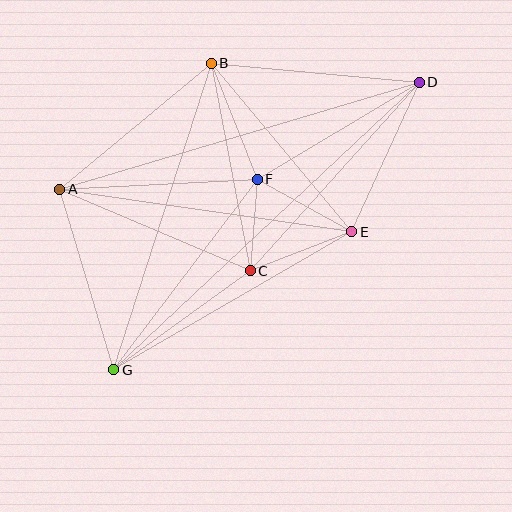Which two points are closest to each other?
Points C and F are closest to each other.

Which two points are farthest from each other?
Points D and G are farthest from each other.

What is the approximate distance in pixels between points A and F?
The distance between A and F is approximately 198 pixels.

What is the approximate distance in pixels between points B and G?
The distance between B and G is approximately 322 pixels.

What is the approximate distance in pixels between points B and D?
The distance between B and D is approximately 209 pixels.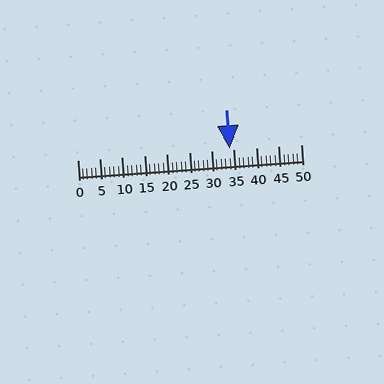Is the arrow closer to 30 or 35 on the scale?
The arrow is closer to 35.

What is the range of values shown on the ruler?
The ruler shows values from 0 to 50.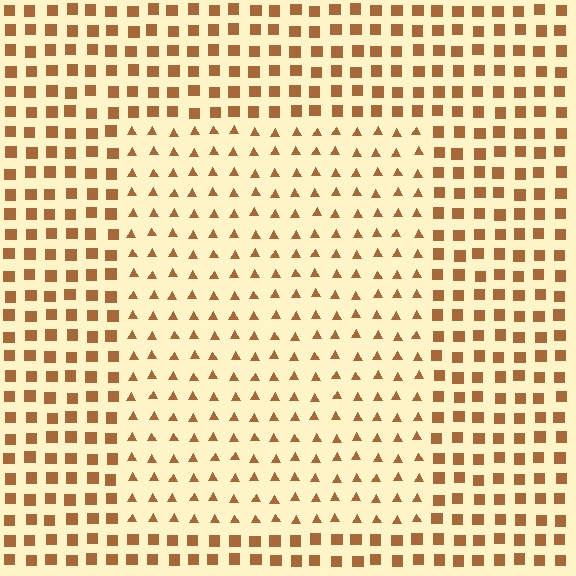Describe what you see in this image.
The image is filled with small brown elements arranged in a uniform grid. A rectangle-shaped region contains triangles, while the surrounding area contains squares. The boundary is defined purely by the change in element shape.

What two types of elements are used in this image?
The image uses triangles inside the rectangle region and squares outside it.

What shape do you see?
I see a rectangle.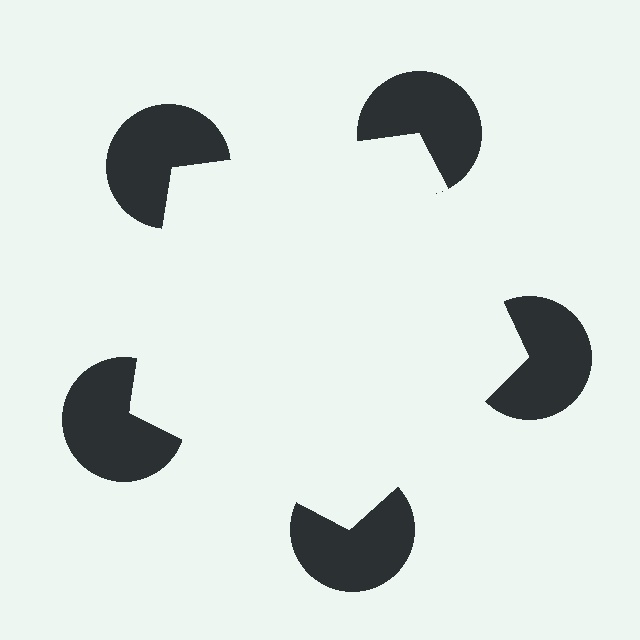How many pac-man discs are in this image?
There are 5 — one at each vertex of the illusory pentagon.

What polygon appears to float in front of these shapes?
An illusory pentagon — its edges are inferred from the aligned wedge cuts in the pac-man discs, not physically drawn.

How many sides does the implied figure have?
5 sides.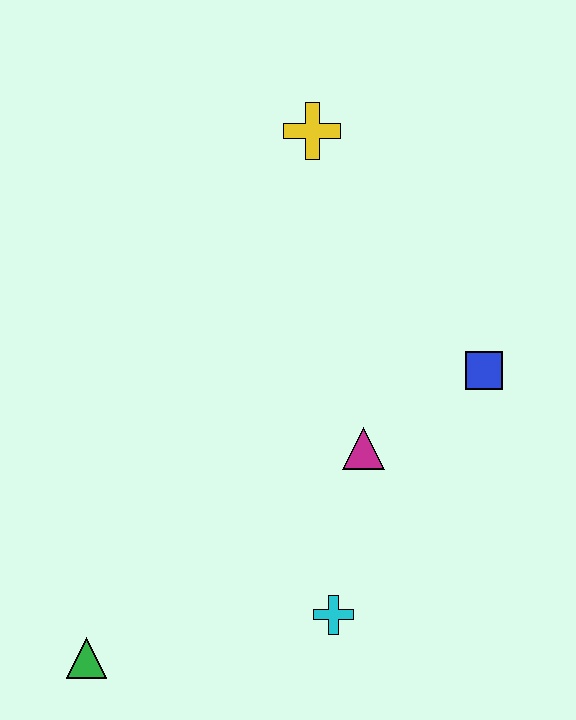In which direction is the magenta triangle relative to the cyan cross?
The magenta triangle is above the cyan cross.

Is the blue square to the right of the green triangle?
Yes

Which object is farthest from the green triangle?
The yellow cross is farthest from the green triangle.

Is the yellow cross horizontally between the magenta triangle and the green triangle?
Yes